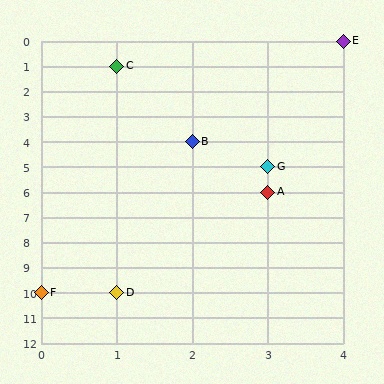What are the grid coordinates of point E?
Point E is at grid coordinates (4, 0).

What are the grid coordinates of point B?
Point B is at grid coordinates (2, 4).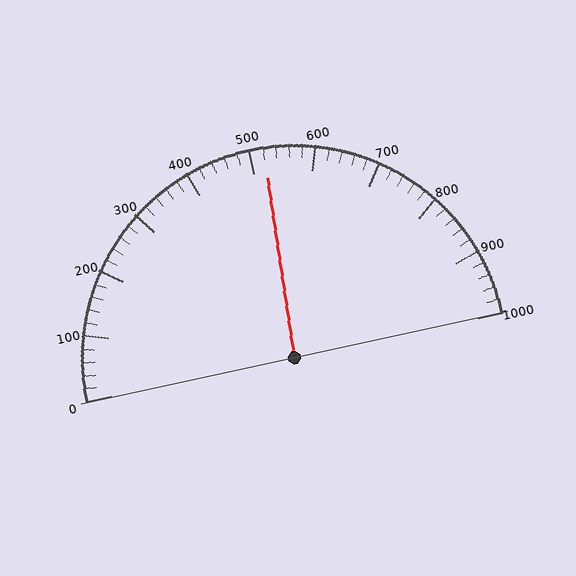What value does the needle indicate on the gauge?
The needle indicates approximately 520.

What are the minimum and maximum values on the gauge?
The gauge ranges from 0 to 1000.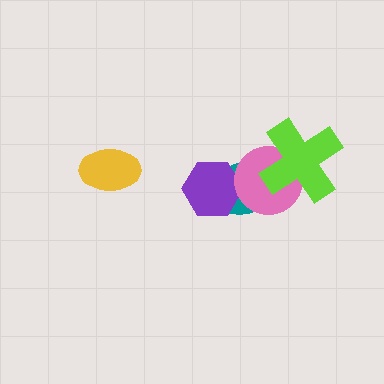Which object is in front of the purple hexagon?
The pink circle is in front of the purple hexagon.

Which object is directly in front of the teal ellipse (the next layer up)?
The purple hexagon is directly in front of the teal ellipse.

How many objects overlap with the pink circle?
3 objects overlap with the pink circle.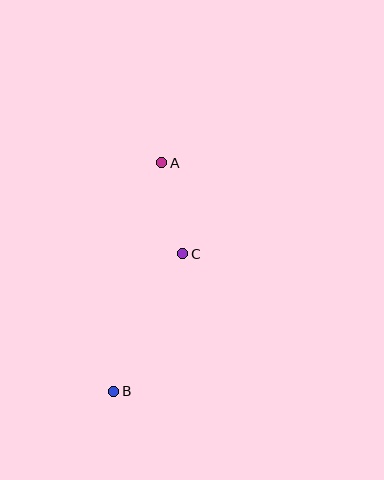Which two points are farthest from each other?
Points A and B are farthest from each other.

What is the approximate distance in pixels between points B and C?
The distance between B and C is approximately 154 pixels.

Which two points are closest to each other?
Points A and C are closest to each other.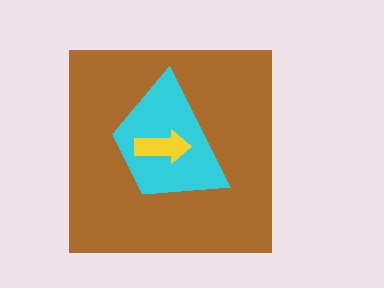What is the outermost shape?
The brown square.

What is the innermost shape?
The yellow arrow.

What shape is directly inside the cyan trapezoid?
The yellow arrow.